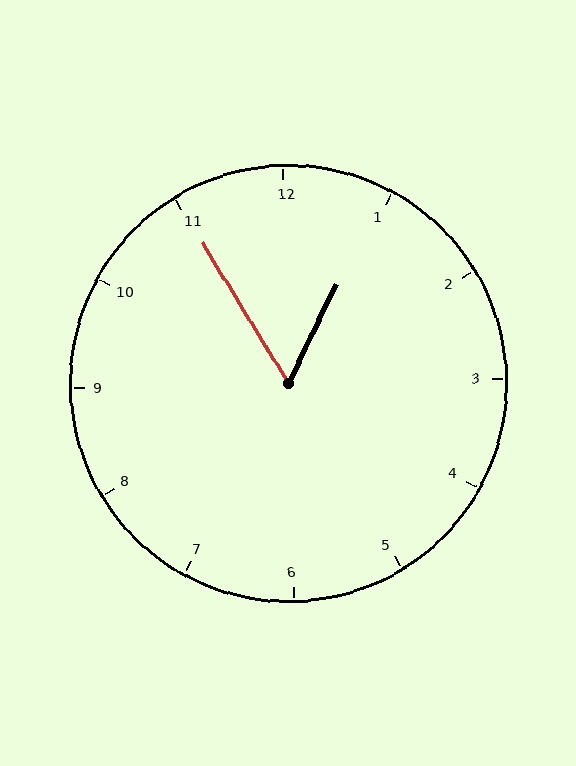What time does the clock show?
12:55.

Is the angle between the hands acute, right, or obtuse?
It is acute.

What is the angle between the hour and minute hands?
Approximately 58 degrees.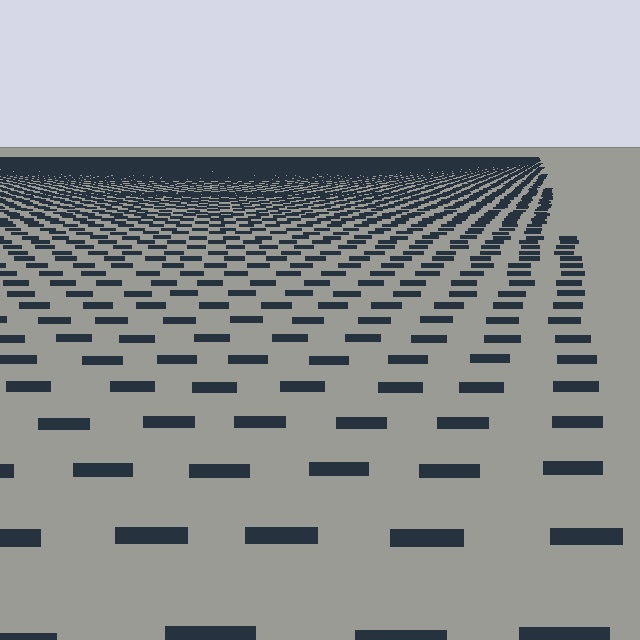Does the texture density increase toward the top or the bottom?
Density increases toward the top.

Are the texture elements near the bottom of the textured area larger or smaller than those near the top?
Larger. Near the bottom, elements are closer to the viewer and appear at a bigger on-screen size.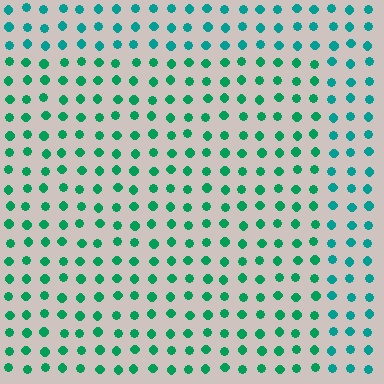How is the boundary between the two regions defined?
The boundary is defined purely by a slight shift in hue (about 23 degrees). Spacing, size, and orientation are identical on both sides.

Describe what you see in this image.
The image is filled with small teal elements in a uniform arrangement. A rectangle-shaped region is visible where the elements are tinted to a slightly different hue, forming a subtle color boundary.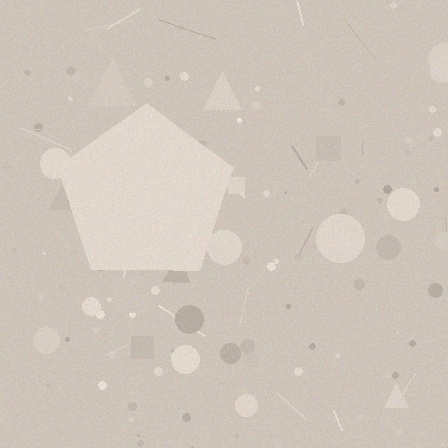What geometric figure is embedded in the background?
A pentagon is embedded in the background.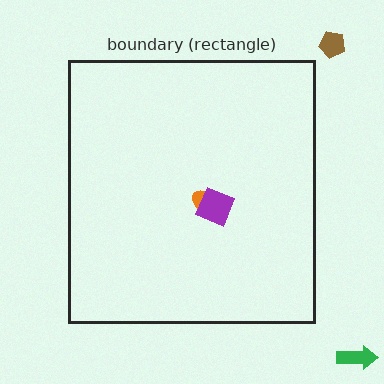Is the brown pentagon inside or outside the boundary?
Outside.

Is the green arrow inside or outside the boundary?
Outside.